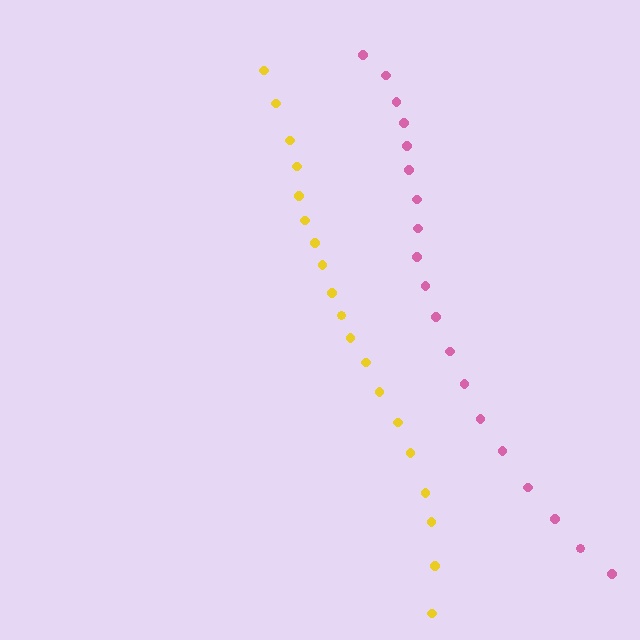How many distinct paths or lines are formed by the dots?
There are 2 distinct paths.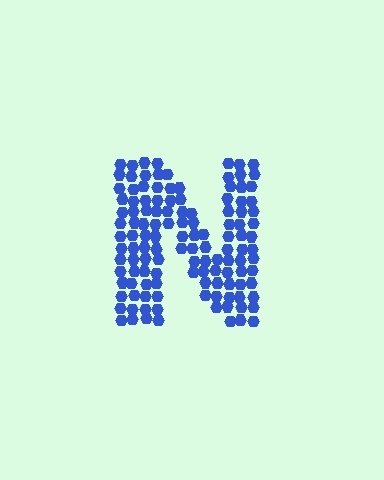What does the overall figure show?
The overall figure shows the letter N.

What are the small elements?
The small elements are hexagons.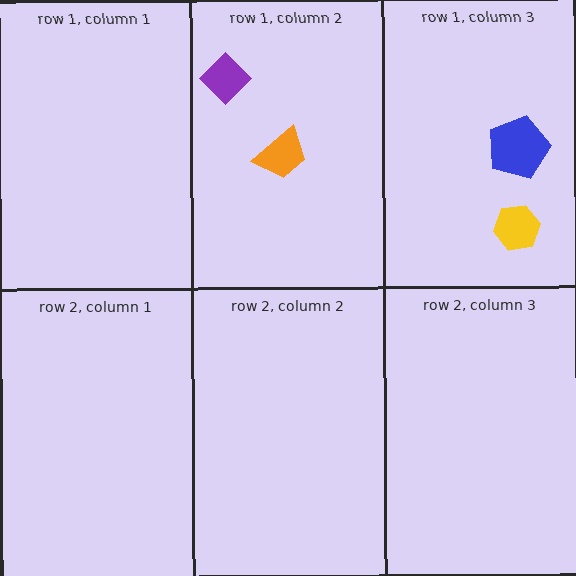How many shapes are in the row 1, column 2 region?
2.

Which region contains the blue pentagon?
The row 1, column 3 region.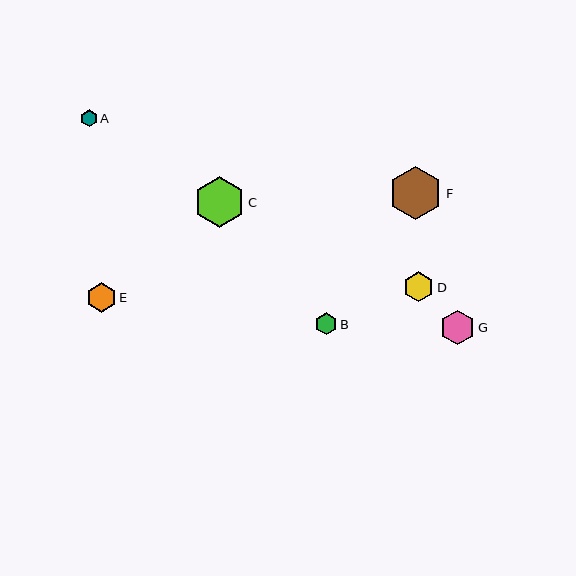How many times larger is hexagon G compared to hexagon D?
Hexagon G is approximately 1.2 times the size of hexagon D.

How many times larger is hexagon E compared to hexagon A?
Hexagon E is approximately 1.8 times the size of hexagon A.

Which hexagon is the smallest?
Hexagon A is the smallest with a size of approximately 17 pixels.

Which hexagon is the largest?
Hexagon F is the largest with a size of approximately 53 pixels.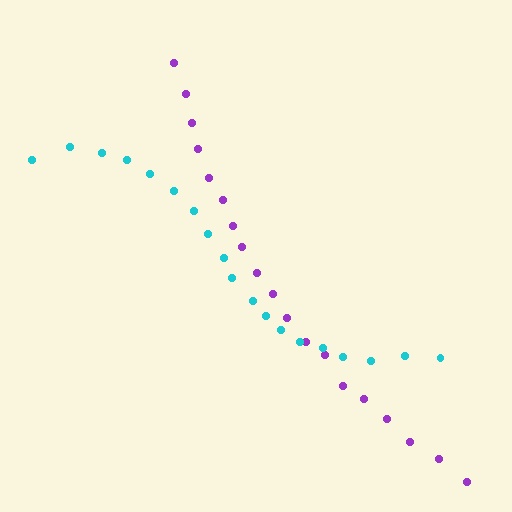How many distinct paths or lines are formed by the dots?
There are 2 distinct paths.